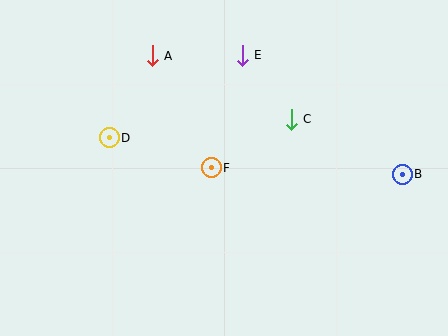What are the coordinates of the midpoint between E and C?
The midpoint between E and C is at (267, 87).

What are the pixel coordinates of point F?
Point F is at (211, 168).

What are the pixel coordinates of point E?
Point E is at (242, 55).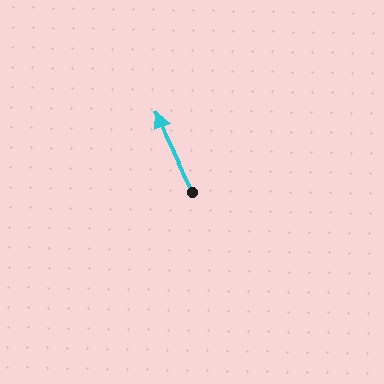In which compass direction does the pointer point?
Northwest.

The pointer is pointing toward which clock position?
Roughly 11 o'clock.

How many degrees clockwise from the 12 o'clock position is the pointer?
Approximately 335 degrees.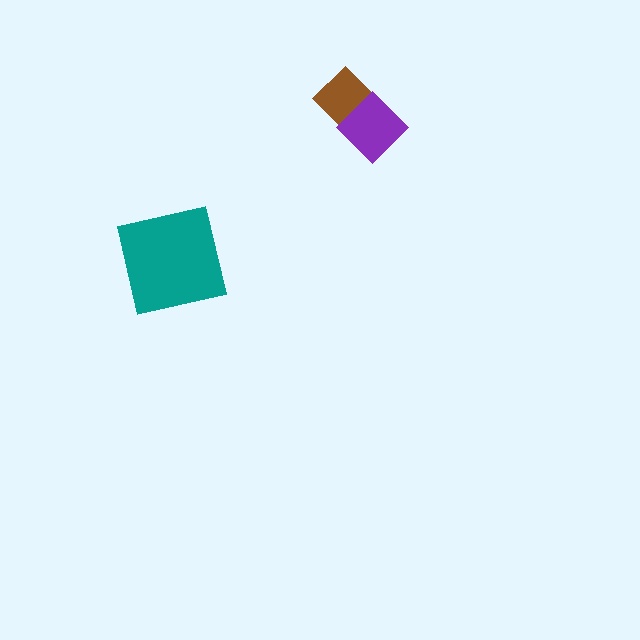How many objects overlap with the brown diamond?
1 object overlaps with the brown diamond.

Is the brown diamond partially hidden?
Yes, it is partially covered by another shape.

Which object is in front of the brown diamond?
The purple diamond is in front of the brown diamond.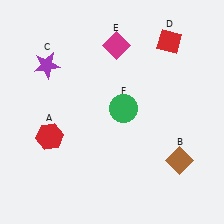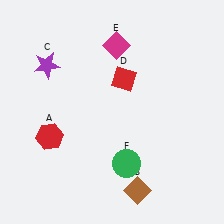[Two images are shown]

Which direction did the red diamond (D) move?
The red diamond (D) moved left.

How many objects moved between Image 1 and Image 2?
3 objects moved between the two images.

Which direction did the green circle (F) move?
The green circle (F) moved down.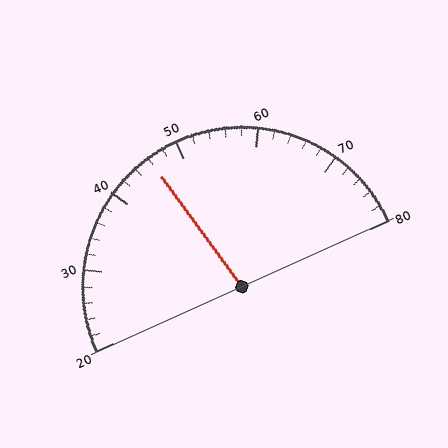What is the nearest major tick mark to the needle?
The nearest major tick mark is 50.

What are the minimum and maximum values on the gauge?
The gauge ranges from 20 to 80.